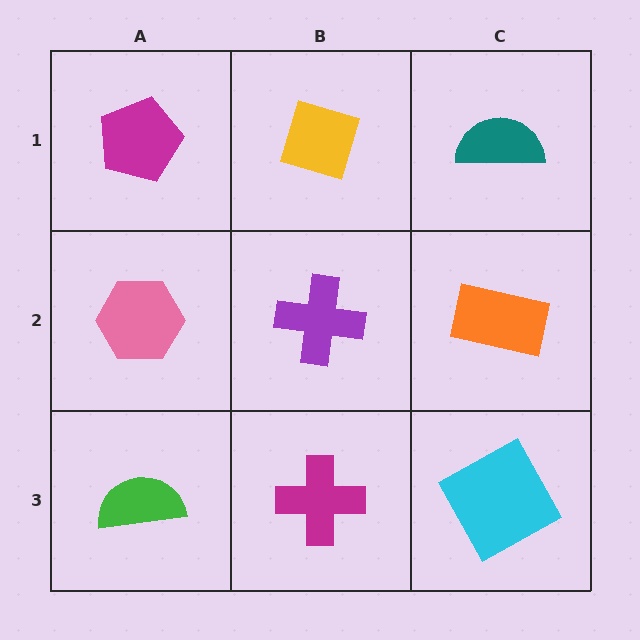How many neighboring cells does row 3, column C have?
2.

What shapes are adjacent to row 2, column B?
A yellow diamond (row 1, column B), a magenta cross (row 3, column B), a pink hexagon (row 2, column A), an orange rectangle (row 2, column C).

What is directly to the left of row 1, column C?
A yellow diamond.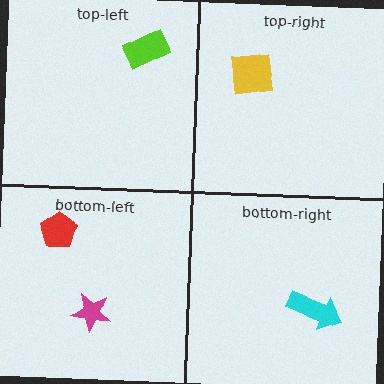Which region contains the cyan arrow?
The bottom-right region.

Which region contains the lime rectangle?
The top-left region.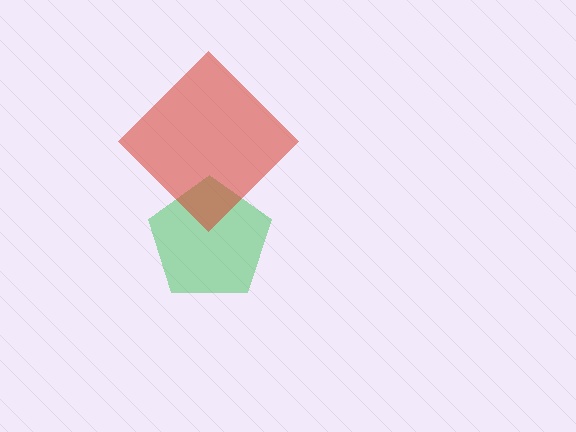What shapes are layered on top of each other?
The layered shapes are: a green pentagon, a red diamond.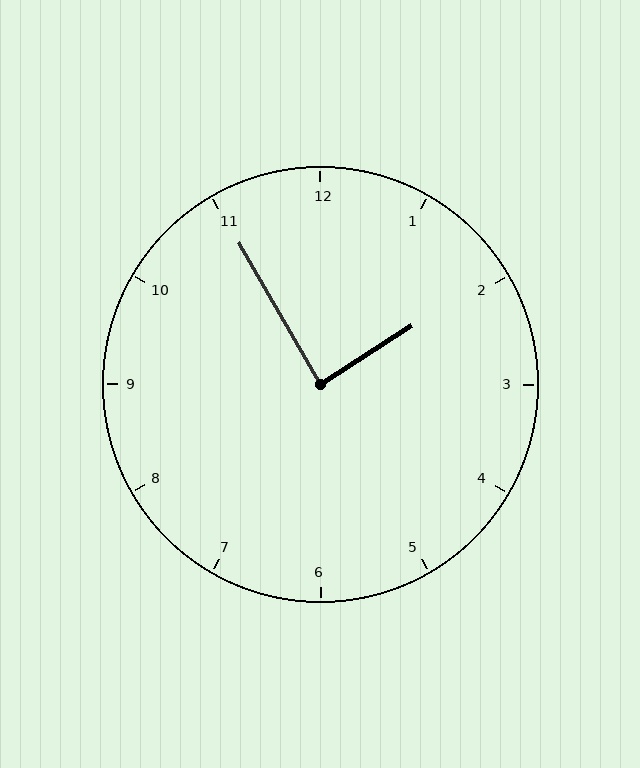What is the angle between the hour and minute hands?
Approximately 88 degrees.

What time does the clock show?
1:55.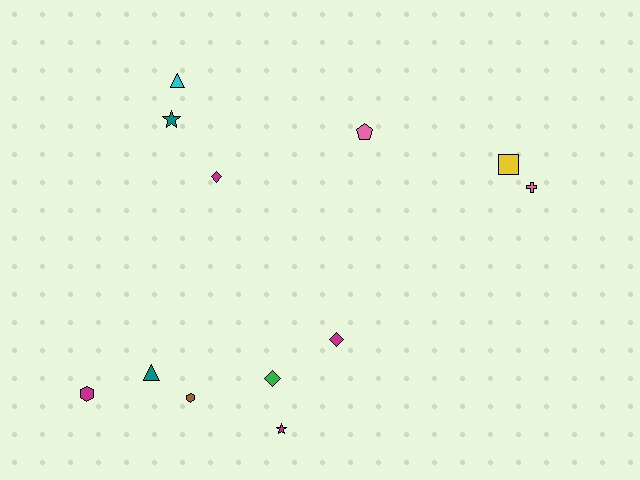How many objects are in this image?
There are 12 objects.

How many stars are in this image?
There are 2 stars.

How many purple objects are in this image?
There are no purple objects.